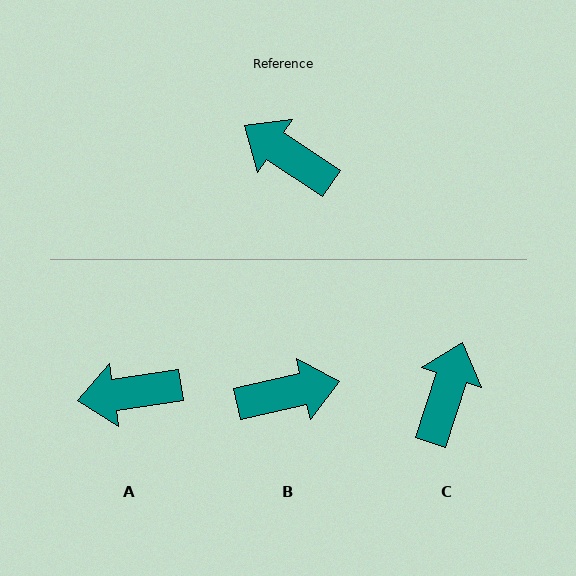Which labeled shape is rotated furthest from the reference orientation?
B, about 134 degrees away.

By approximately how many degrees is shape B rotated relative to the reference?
Approximately 134 degrees clockwise.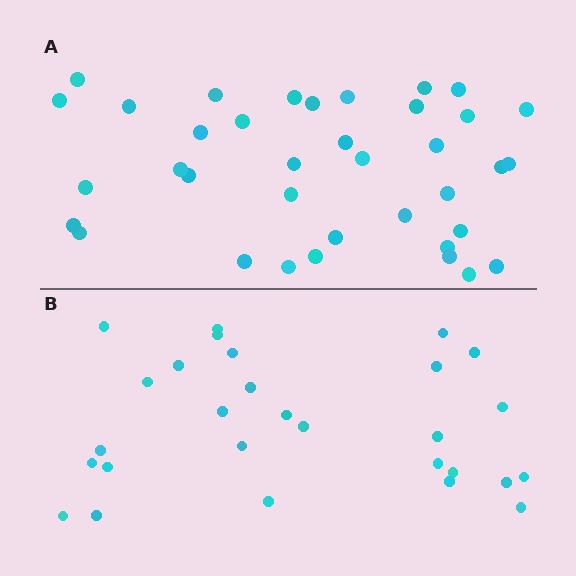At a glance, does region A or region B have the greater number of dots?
Region A (the top region) has more dots.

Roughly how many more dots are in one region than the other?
Region A has roughly 8 or so more dots than region B.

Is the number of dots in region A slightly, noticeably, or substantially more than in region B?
Region A has noticeably more, but not dramatically so. The ratio is roughly 1.3 to 1.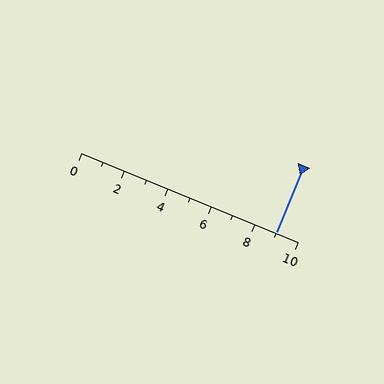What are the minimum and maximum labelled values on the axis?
The axis runs from 0 to 10.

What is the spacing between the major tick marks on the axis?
The major ticks are spaced 2 apart.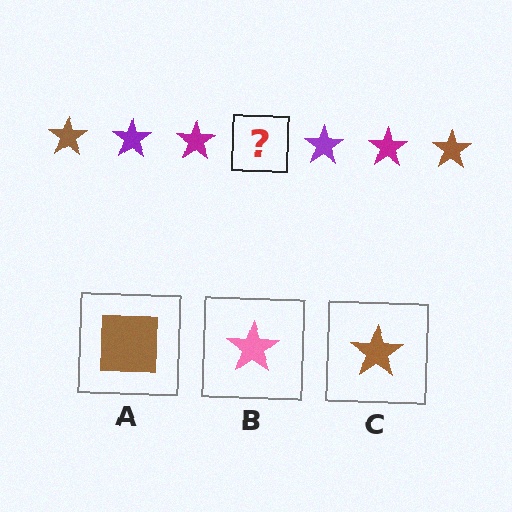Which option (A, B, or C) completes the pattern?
C.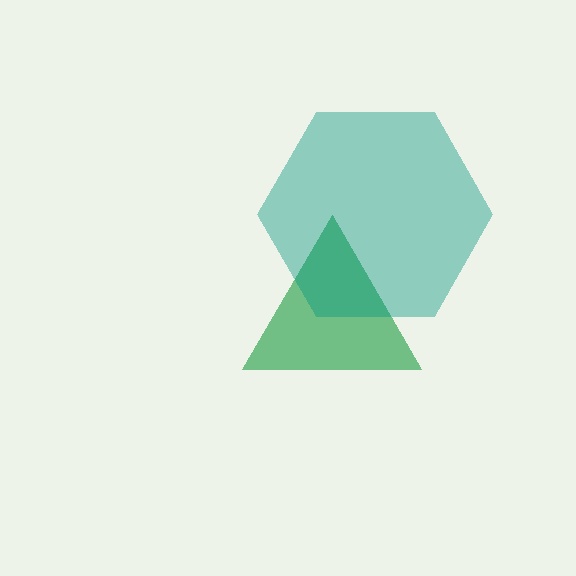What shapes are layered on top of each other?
The layered shapes are: a green triangle, a teal hexagon.